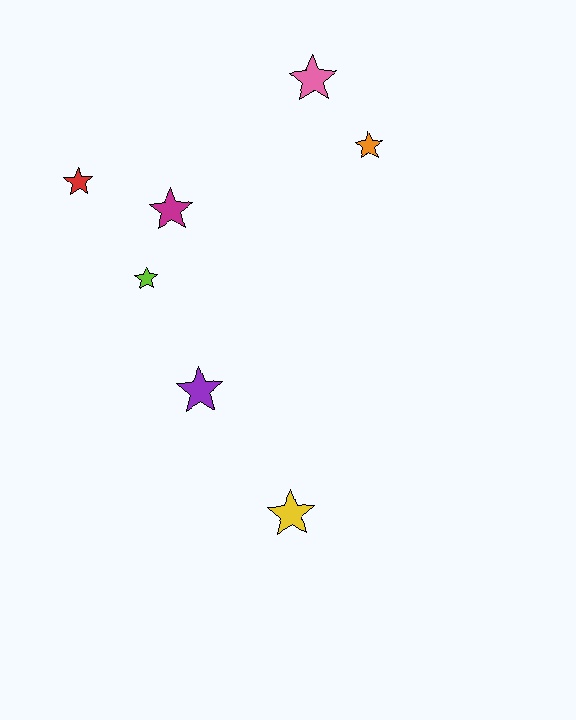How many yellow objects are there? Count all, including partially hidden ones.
There is 1 yellow object.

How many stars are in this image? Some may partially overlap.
There are 7 stars.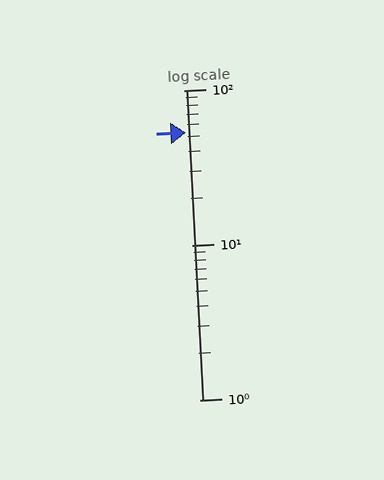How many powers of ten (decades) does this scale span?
The scale spans 2 decades, from 1 to 100.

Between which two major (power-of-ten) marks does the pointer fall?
The pointer is between 10 and 100.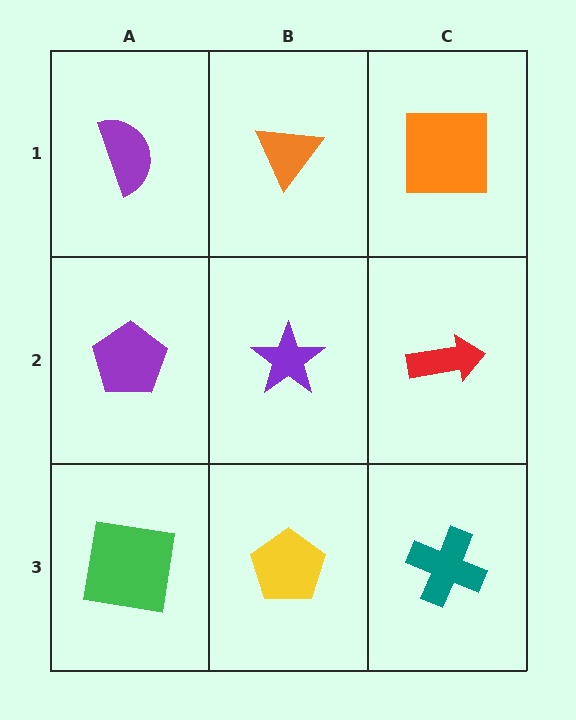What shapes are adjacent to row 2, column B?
An orange triangle (row 1, column B), a yellow pentagon (row 3, column B), a purple pentagon (row 2, column A), a red arrow (row 2, column C).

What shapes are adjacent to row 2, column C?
An orange square (row 1, column C), a teal cross (row 3, column C), a purple star (row 2, column B).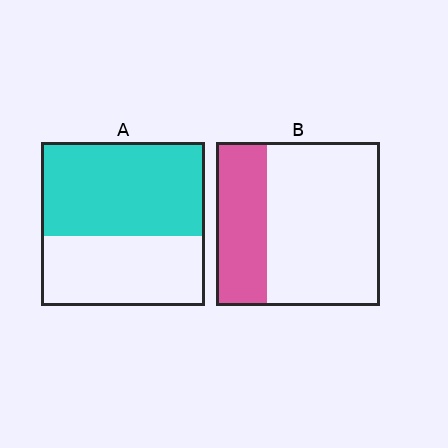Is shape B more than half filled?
No.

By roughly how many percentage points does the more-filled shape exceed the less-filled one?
By roughly 25 percentage points (A over B).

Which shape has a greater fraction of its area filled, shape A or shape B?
Shape A.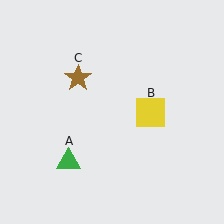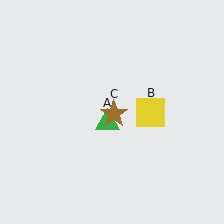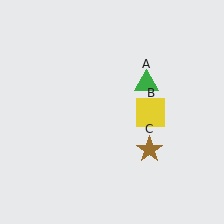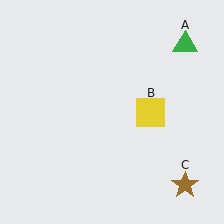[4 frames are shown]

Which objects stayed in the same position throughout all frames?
Yellow square (object B) remained stationary.